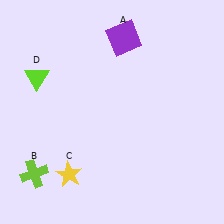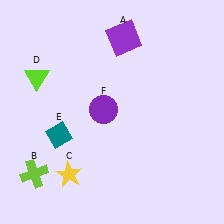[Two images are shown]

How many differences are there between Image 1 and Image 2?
There are 2 differences between the two images.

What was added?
A teal diamond (E), a purple circle (F) were added in Image 2.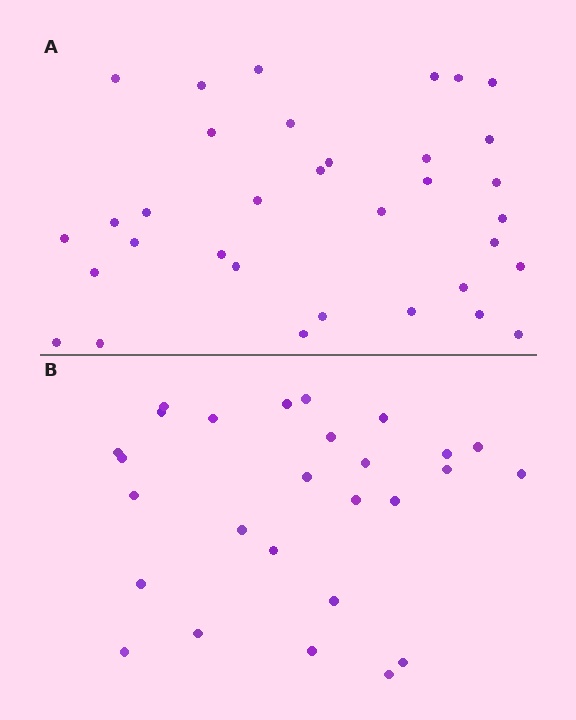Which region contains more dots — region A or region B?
Region A (the top region) has more dots.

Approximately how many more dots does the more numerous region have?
Region A has roughly 8 or so more dots than region B.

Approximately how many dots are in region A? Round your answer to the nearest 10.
About 30 dots. (The exact count is 34, which rounds to 30.)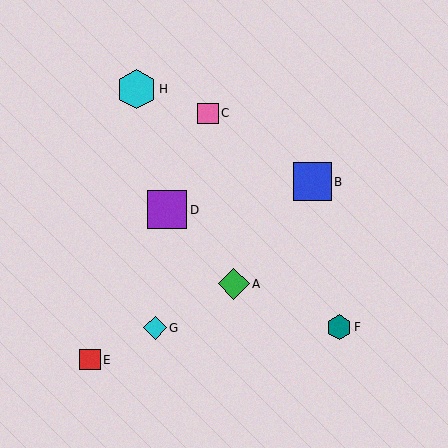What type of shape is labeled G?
Shape G is a cyan diamond.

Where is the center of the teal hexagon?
The center of the teal hexagon is at (339, 327).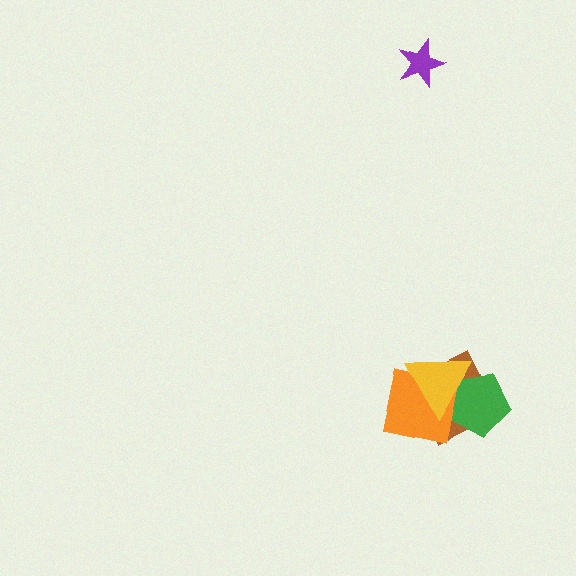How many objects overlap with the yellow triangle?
3 objects overlap with the yellow triangle.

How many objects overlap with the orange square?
3 objects overlap with the orange square.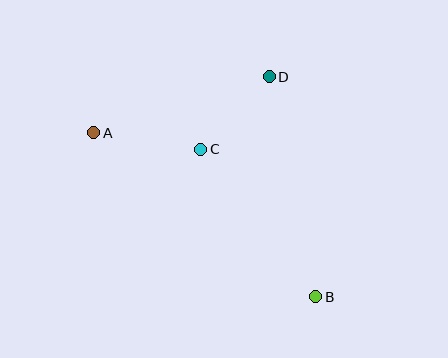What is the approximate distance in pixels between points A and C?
The distance between A and C is approximately 109 pixels.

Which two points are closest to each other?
Points C and D are closest to each other.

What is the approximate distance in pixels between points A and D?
The distance between A and D is approximately 184 pixels.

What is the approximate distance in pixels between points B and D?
The distance between B and D is approximately 225 pixels.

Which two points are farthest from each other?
Points A and B are farthest from each other.